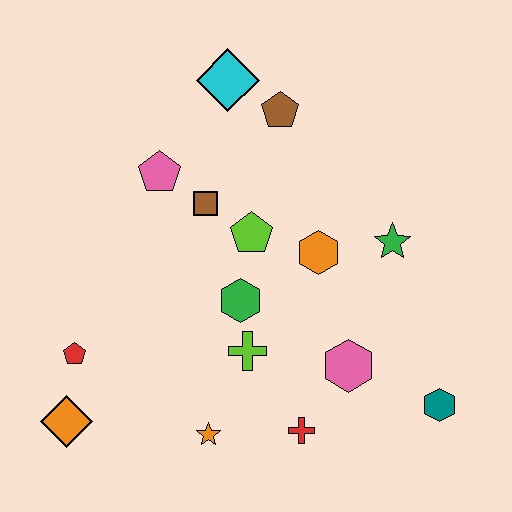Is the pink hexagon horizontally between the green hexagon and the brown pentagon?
No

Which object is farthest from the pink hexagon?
The cyan diamond is farthest from the pink hexagon.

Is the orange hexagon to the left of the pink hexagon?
Yes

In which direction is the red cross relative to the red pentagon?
The red cross is to the right of the red pentagon.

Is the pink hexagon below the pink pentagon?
Yes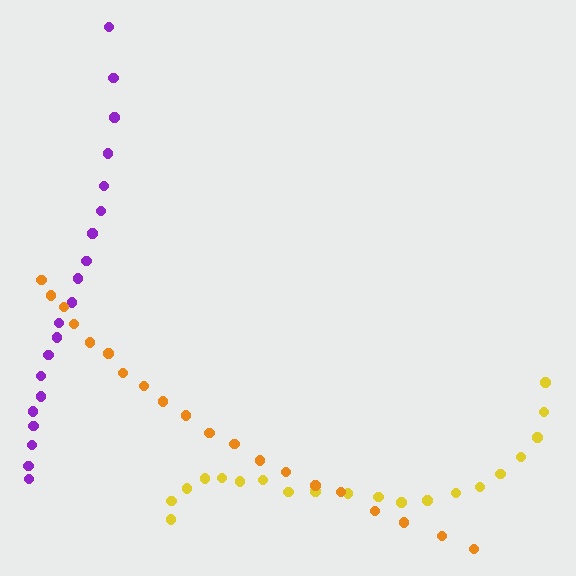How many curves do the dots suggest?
There are 3 distinct paths.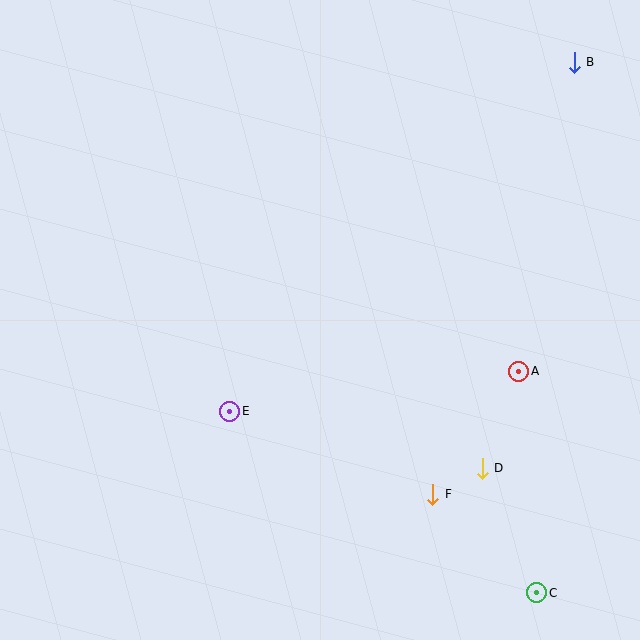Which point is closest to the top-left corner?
Point E is closest to the top-left corner.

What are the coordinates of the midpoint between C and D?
The midpoint between C and D is at (510, 531).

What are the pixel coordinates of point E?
Point E is at (230, 411).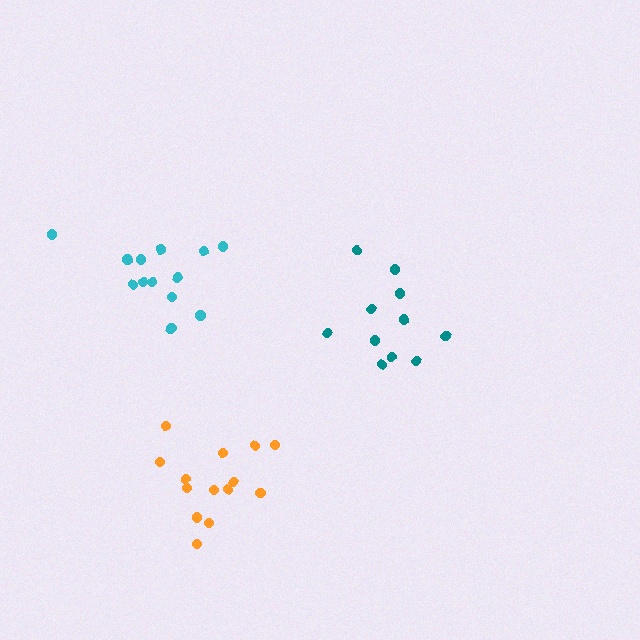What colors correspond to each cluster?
The clusters are colored: teal, orange, cyan.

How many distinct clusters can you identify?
There are 3 distinct clusters.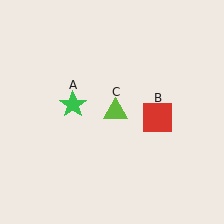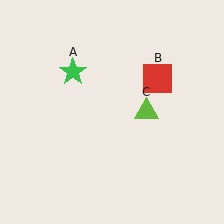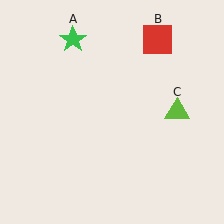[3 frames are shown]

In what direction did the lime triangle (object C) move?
The lime triangle (object C) moved right.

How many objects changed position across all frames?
3 objects changed position: green star (object A), red square (object B), lime triangle (object C).